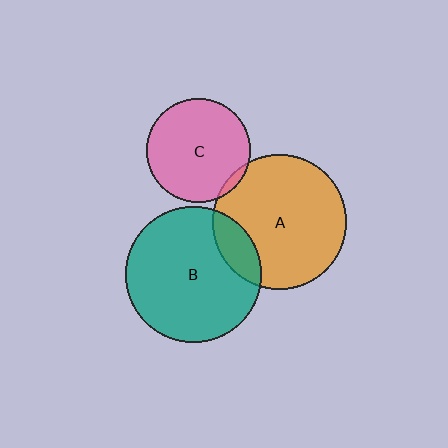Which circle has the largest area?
Circle B (teal).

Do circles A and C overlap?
Yes.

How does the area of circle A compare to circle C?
Approximately 1.7 times.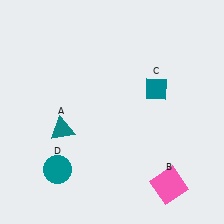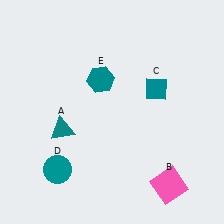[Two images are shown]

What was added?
A teal hexagon (E) was added in Image 2.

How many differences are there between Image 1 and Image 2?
There is 1 difference between the two images.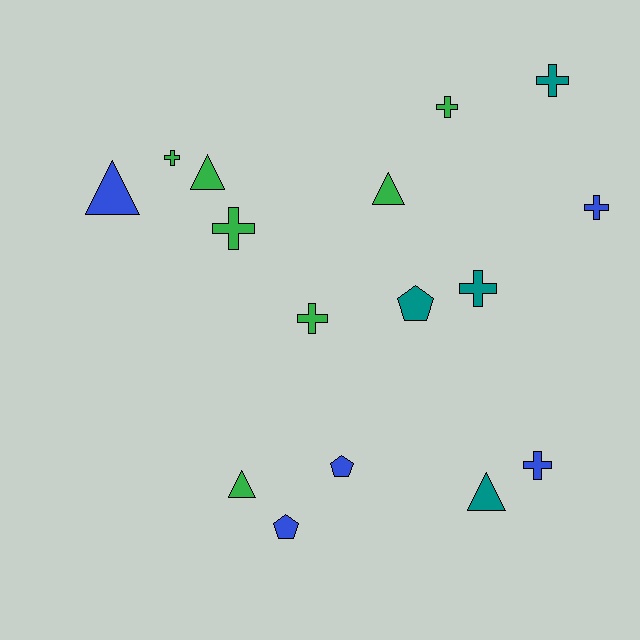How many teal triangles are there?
There is 1 teal triangle.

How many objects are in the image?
There are 16 objects.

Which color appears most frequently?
Green, with 7 objects.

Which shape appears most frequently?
Cross, with 8 objects.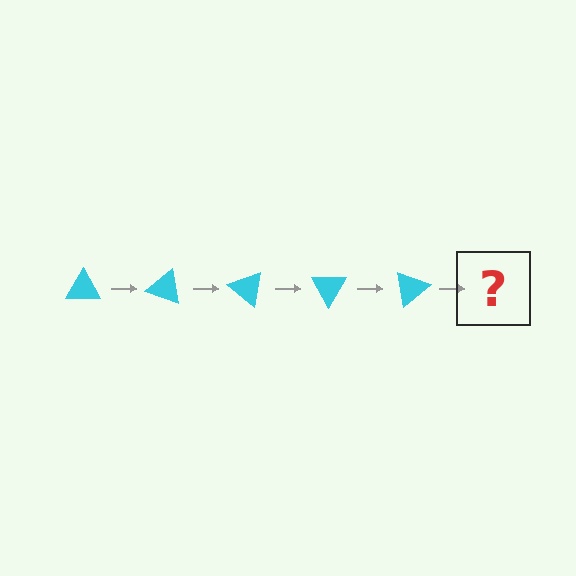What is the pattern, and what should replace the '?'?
The pattern is that the triangle rotates 20 degrees each step. The '?' should be a cyan triangle rotated 100 degrees.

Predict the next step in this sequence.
The next step is a cyan triangle rotated 100 degrees.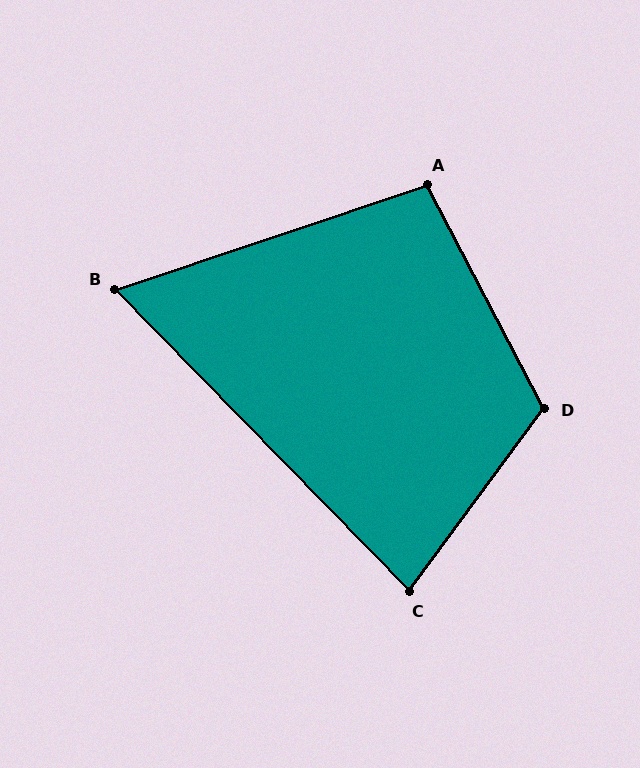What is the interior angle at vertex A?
Approximately 99 degrees (obtuse).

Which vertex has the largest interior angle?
D, at approximately 116 degrees.